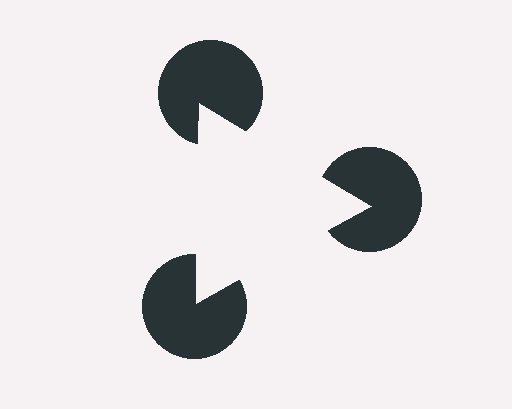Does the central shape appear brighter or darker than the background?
It typically appears slightly brighter than the background, even though no actual brightness change is drawn.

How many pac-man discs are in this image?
There are 3 — one at each vertex of the illusory triangle.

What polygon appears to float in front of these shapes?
An illusory triangle — its edges are inferred from the aligned wedge cuts in the pac-man discs, not physically drawn.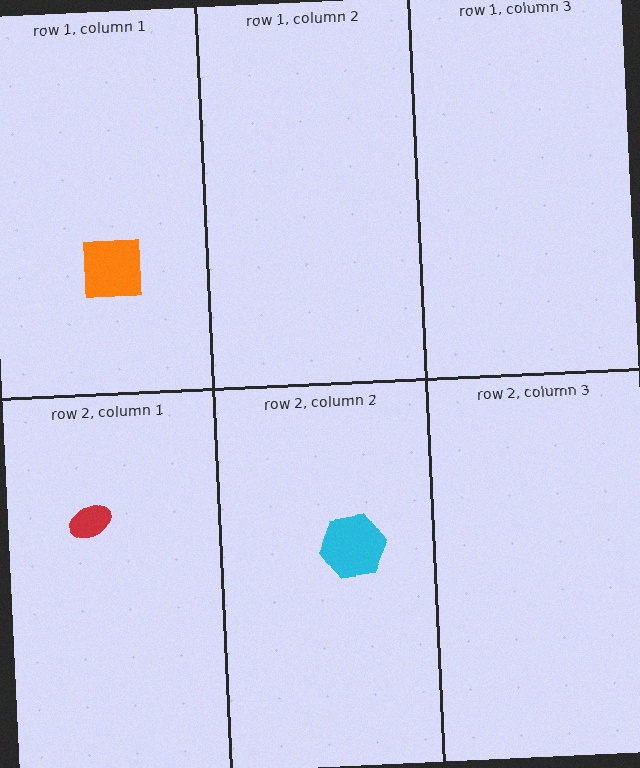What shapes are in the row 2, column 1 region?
The red ellipse.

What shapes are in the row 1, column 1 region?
The orange square.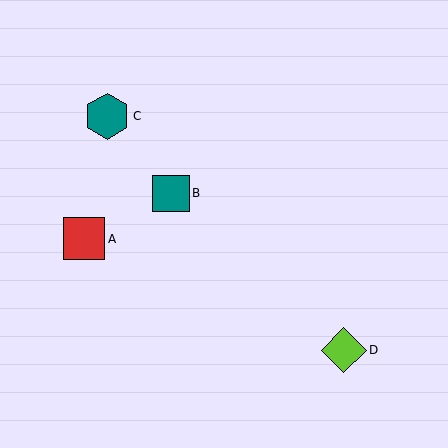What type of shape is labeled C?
Shape C is a teal hexagon.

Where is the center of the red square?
The center of the red square is at (84, 239).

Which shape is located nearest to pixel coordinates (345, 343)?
The lime diamond (labeled D) at (344, 350) is nearest to that location.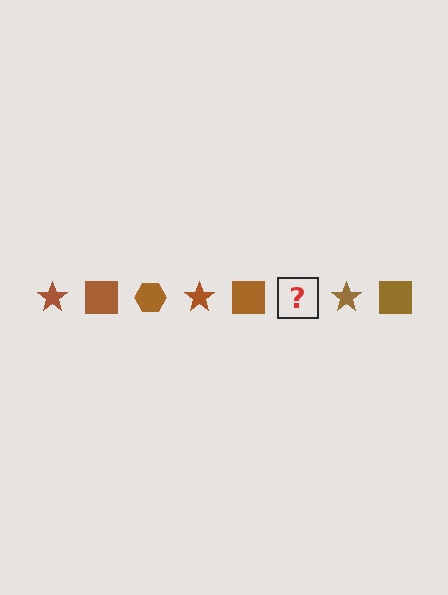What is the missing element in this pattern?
The missing element is a brown hexagon.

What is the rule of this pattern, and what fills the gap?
The rule is that the pattern cycles through star, square, hexagon shapes in brown. The gap should be filled with a brown hexagon.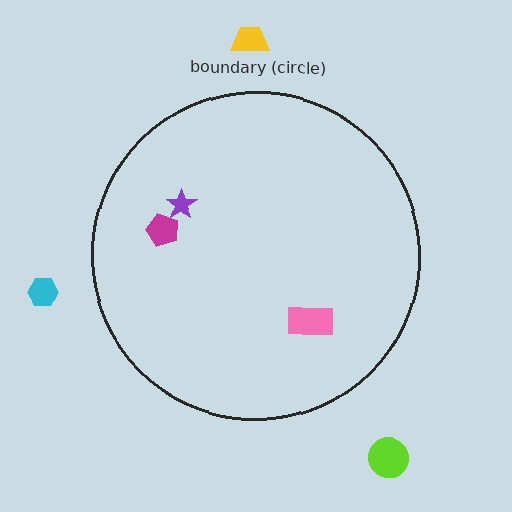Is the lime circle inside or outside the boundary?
Outside.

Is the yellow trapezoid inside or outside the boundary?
Outside.